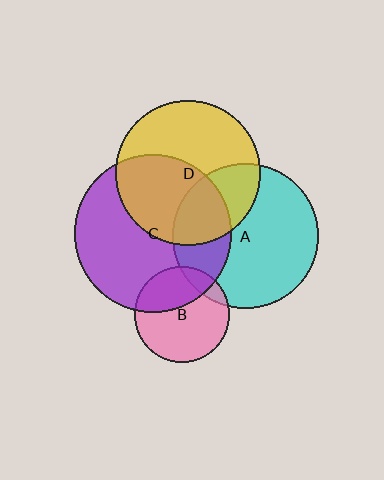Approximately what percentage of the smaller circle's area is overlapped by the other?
Approximately 45%.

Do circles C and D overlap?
Yes.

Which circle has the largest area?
Circle C (purple).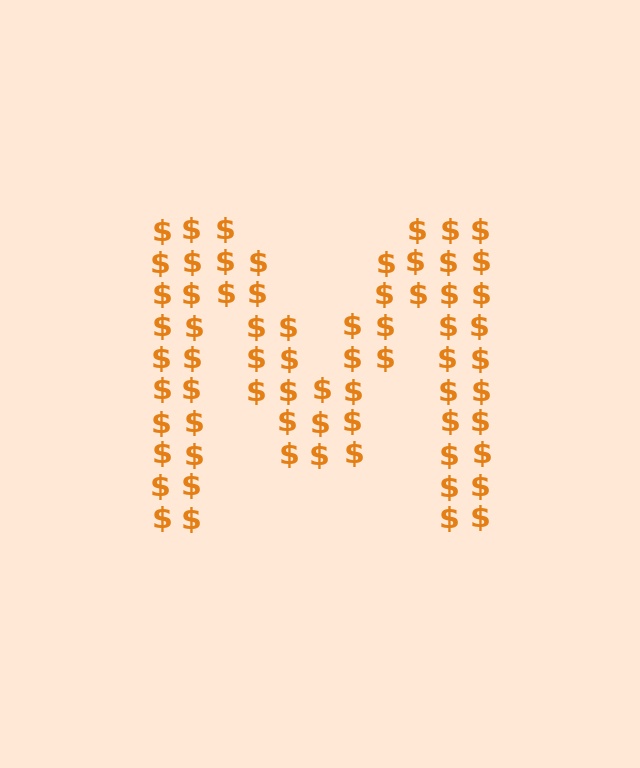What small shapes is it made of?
It is made of small dollar signs.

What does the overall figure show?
The overall figure shows the letter M.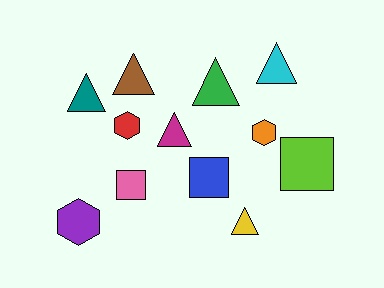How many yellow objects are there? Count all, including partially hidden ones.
There is 1 yellow object.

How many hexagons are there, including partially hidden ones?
There are 3 hexagons.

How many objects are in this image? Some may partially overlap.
There are 12 objects.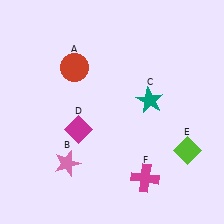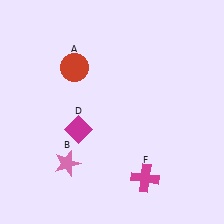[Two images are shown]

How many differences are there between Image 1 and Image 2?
There are 2 differences between the two images.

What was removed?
The lime diamond (E), the teal star (C) were removed in Image 2.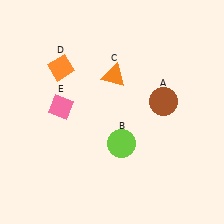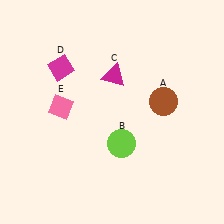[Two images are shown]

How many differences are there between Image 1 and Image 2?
There are 2 differences between the two images.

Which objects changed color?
C changed from orange to magenta. D changed from orange to magenta.